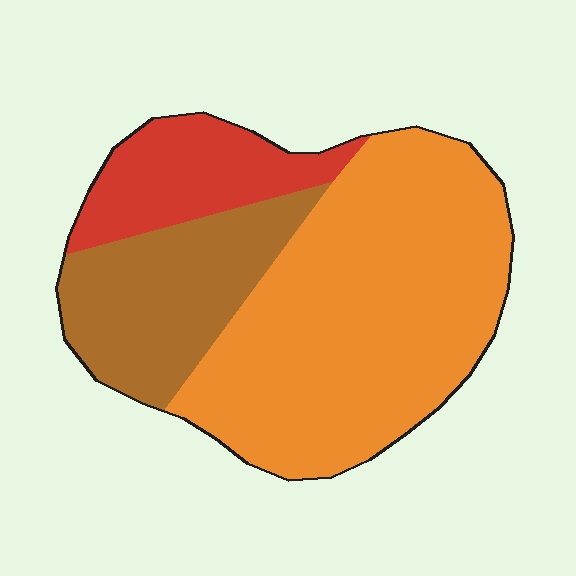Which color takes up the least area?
Red, at roughly 15%.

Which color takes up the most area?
Orange, at roughly 60%.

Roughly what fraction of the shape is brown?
Brown covers roughly 25% of the shape.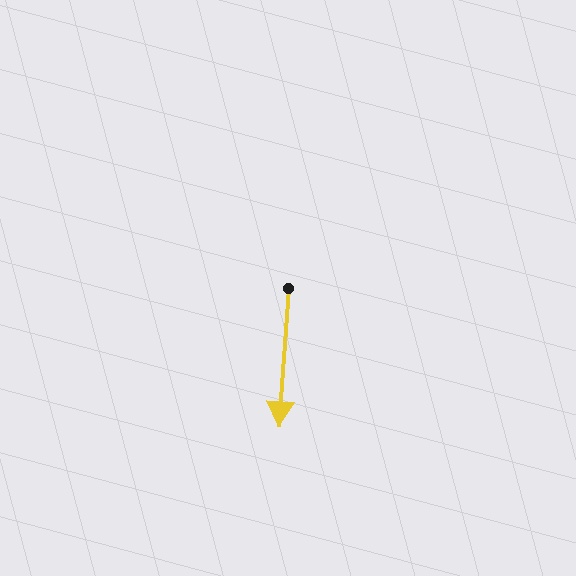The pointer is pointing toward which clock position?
Roughly 6 o'clock.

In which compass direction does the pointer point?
South.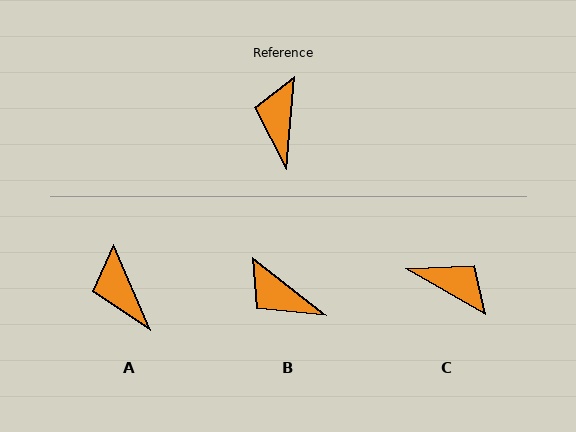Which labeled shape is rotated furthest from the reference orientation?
C, about 115 degrees away.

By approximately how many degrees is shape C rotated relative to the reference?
Approximately 115 degrees clockwise.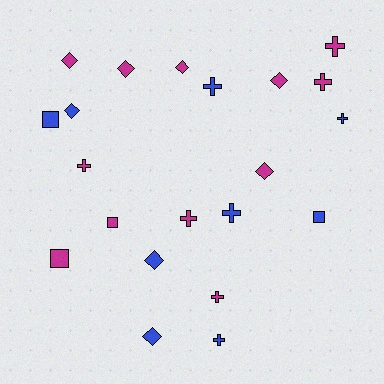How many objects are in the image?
There are 21 objects.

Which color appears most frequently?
Magenta, with 12 objects.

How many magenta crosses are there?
There are 5 magenta crosses.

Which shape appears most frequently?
Cross, with 9 objects.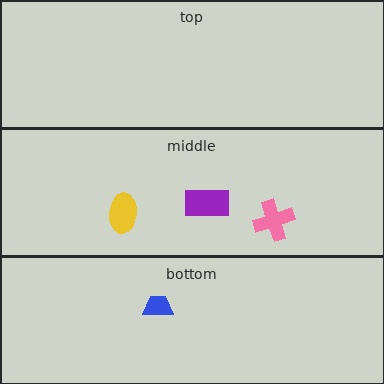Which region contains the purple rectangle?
The middle region.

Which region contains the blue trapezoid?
The bottom region.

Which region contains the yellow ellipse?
The middle region.